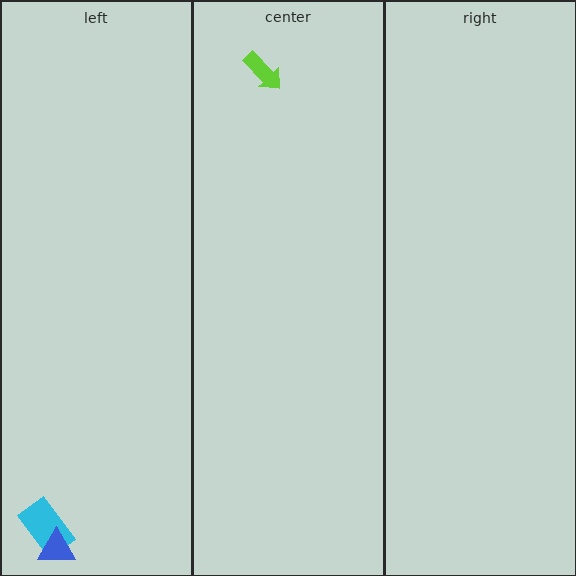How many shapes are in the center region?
1.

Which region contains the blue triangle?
The left region.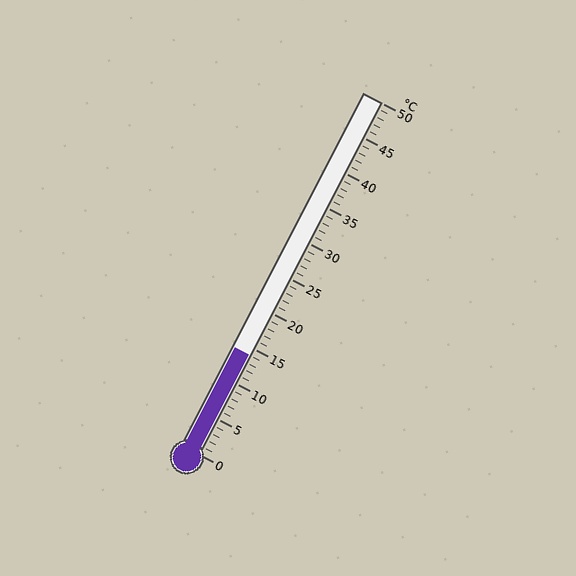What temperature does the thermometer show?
The thermometer shows approximately 14°C.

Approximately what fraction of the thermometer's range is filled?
The thermometer is filled to approximately 30% of its range.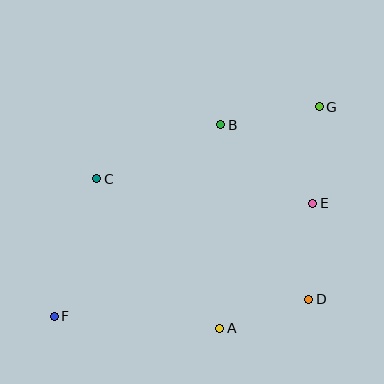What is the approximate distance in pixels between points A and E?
The distance between A and E is approximately 156 pixels.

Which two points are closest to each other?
Points A and D are closest to each other.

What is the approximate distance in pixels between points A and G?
The distance between A and G is approximately 243 pixels.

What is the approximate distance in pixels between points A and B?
The distance between A and B is approximately 203 pixels.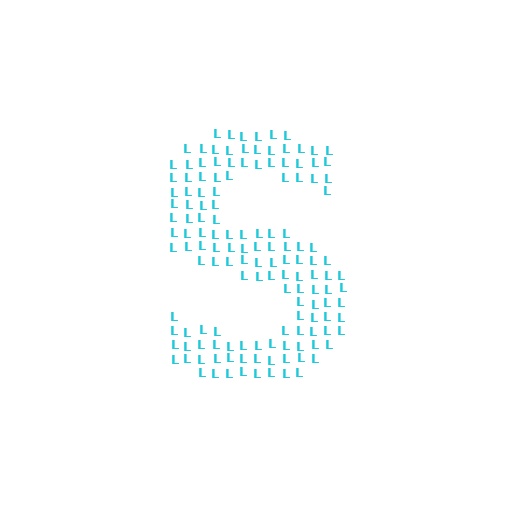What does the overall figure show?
The overall figure shows the letter S.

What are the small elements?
The small elements are letter L's.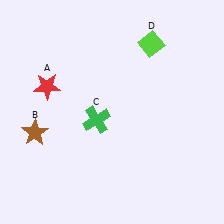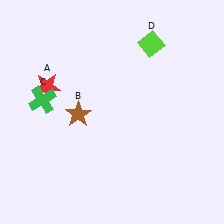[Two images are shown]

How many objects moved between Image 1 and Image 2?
2 objects moved between the two images.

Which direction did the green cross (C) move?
The green cross (C) moved left.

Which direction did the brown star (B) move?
The brown star (B) moved right.